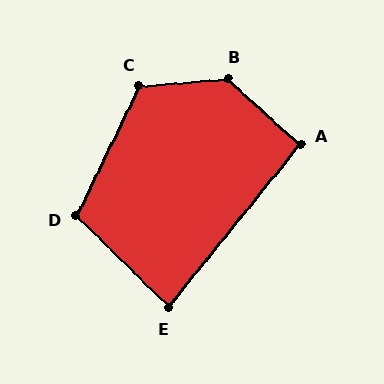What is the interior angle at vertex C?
Approximately 120 degrees (obtuse).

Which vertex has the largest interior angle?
B, at approximately 133 degrees.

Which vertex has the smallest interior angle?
E, at approximately 84 degrees.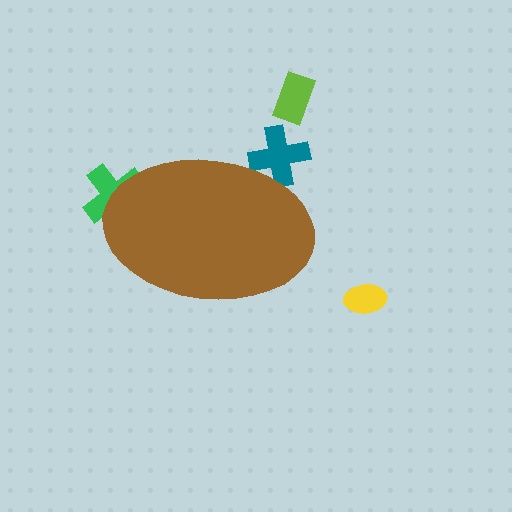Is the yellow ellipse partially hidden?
No, the yellow ellipse is fully visible.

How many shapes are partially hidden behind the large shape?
2 shapes are partially hidden.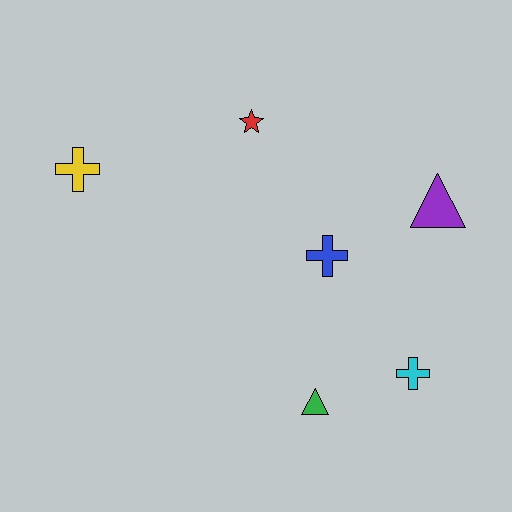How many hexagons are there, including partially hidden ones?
There are no hexagons.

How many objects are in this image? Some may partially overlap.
There are 6 objects.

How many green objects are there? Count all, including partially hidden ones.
There is 1 green object.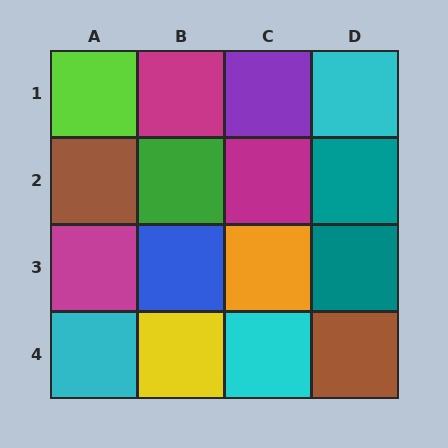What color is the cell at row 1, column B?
Magenta.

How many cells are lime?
1 cell is lime.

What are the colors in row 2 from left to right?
Brown, green, magenta, teal.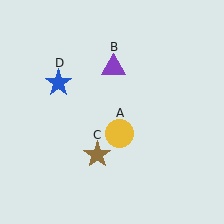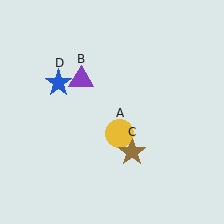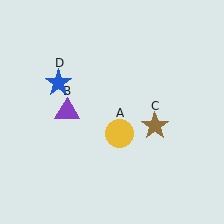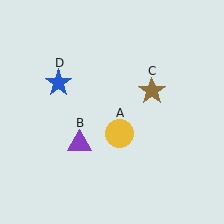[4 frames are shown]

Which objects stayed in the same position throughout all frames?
Yellow circle (object A) and blue star (object D) remained stationary.